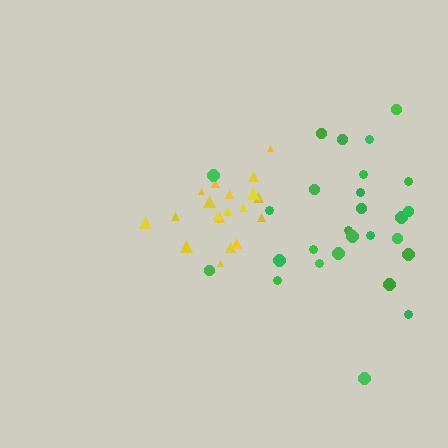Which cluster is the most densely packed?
Yellow.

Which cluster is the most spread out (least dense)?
Green.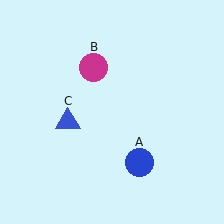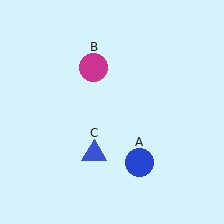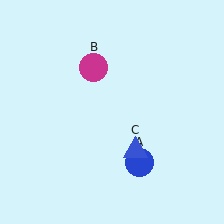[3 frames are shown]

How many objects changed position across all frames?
1 object changed position: blue triangle (object C).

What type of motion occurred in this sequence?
The blue triangle (object C) rotated counterclockwise around the center of the scene.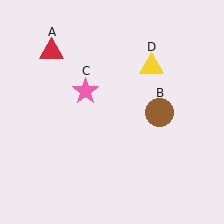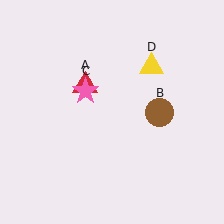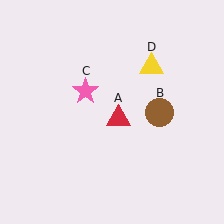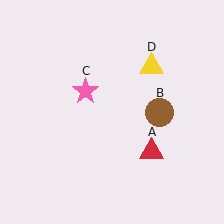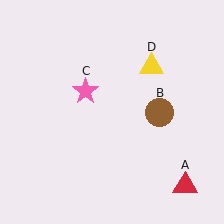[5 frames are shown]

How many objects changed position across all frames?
1 object changed position: red triangle (object A).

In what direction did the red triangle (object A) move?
The red triangle (object A) moved down and to the right.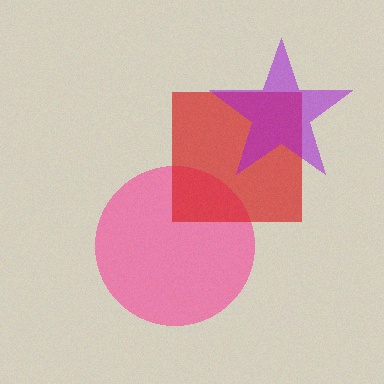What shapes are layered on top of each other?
The layered shapes are: a pink circle, a red square, a purple star.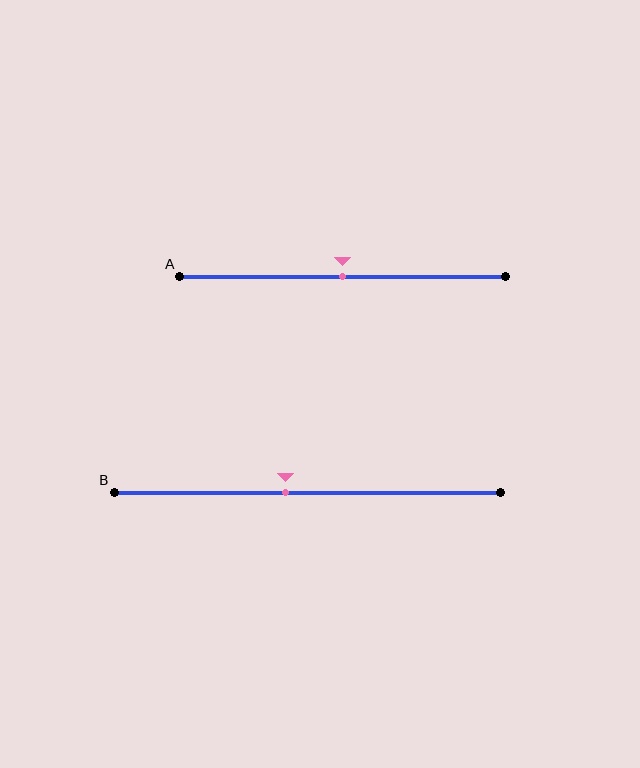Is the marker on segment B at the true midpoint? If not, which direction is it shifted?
No, the marker on segment B is shifted to the left by about 6% of the segment length.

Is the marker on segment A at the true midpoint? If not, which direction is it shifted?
Yes, the marker on segment A is at the true midpoint.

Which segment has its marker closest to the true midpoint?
Segment A has its marker closest to the true midpoint.